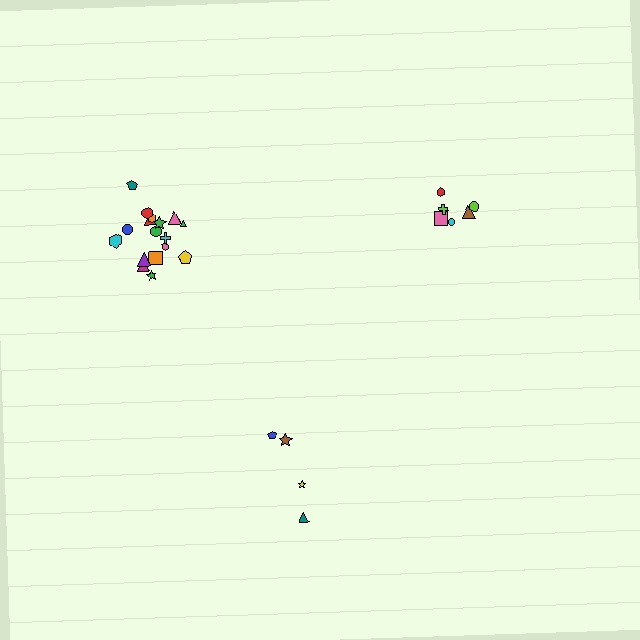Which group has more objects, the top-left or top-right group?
The top-left group.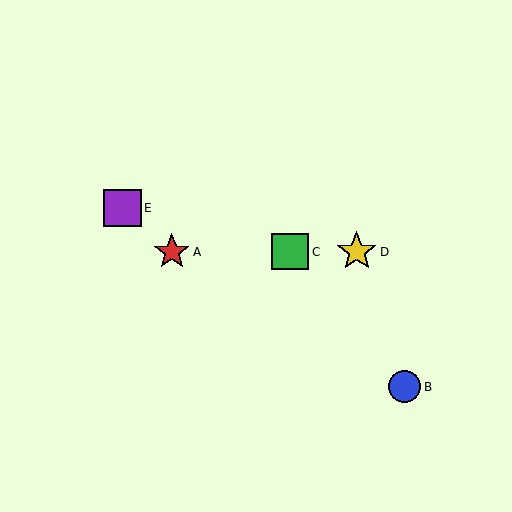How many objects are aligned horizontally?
3 objects (A, C, D) are aligned horizontally.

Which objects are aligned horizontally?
Objects A, C, D are aligned horizontally.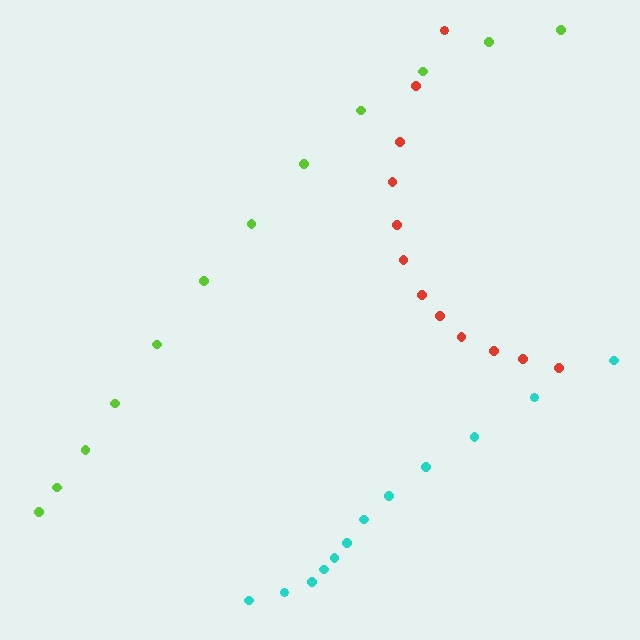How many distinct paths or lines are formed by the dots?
There are 3 distinct paths.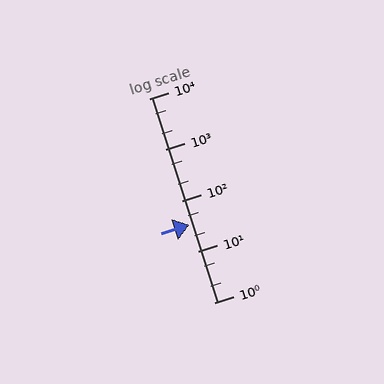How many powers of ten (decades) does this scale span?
The scale spans 4 decades, from 1 to 10000.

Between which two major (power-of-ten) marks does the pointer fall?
The pointer is between 10 and 100.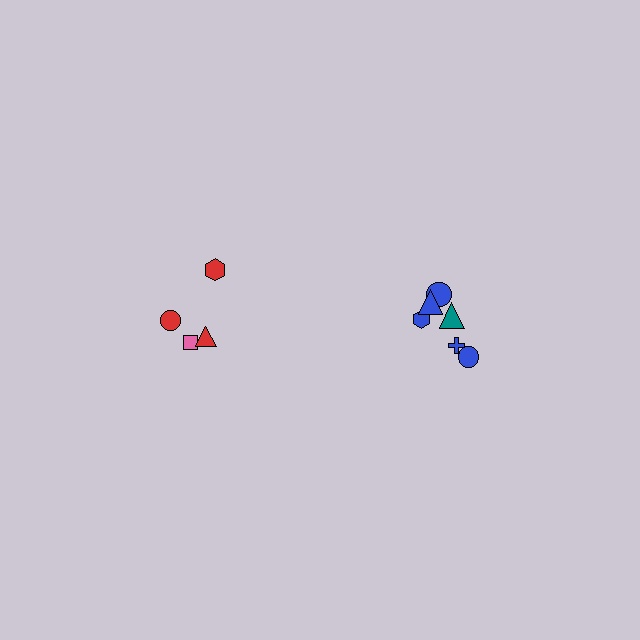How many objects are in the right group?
There are 6 objects.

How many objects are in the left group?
There are 4 objects.